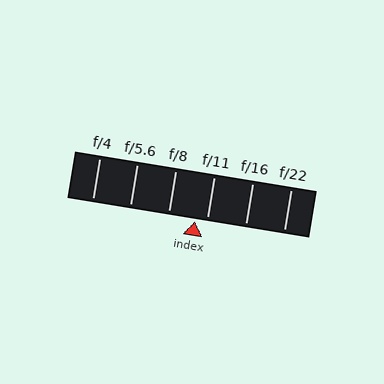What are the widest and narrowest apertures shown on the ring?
The widest aperture shown is f/4 and the narrowest is f/22.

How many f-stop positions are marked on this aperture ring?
There are 6 f-stop positions marked.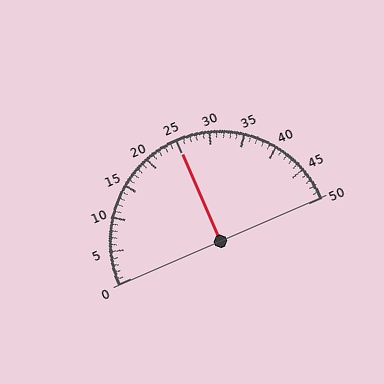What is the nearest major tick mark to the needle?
The nearest major tick mark is 25.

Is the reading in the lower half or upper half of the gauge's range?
The reading is in the upper half of the range (0 to 50).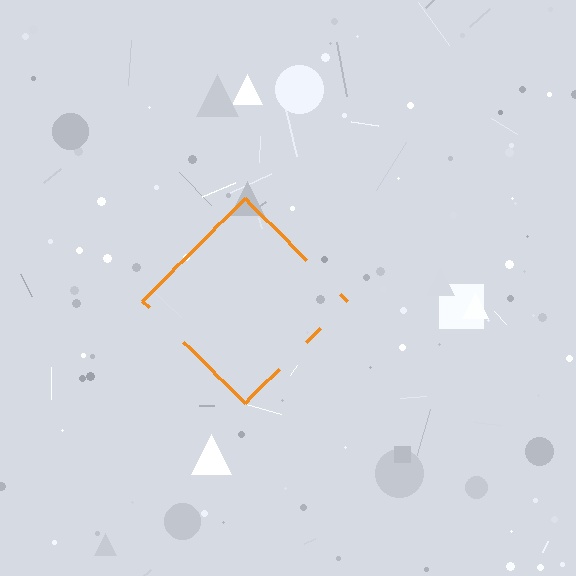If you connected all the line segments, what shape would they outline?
They would outline a diamond.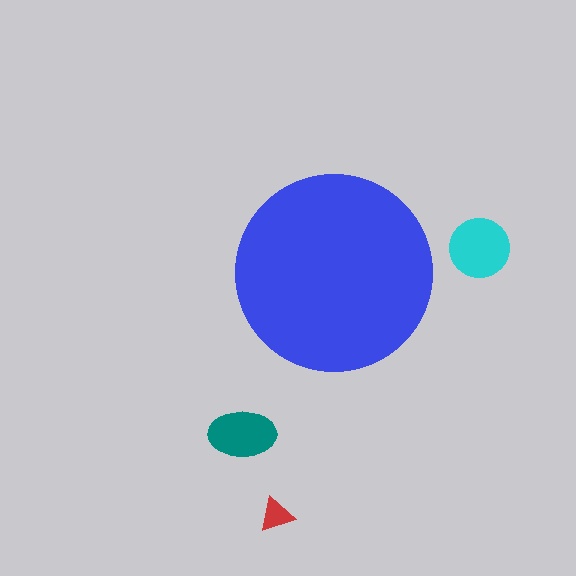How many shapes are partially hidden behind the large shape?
0 shapes are partially hidden.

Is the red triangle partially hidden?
No, the red triangle is fully visible.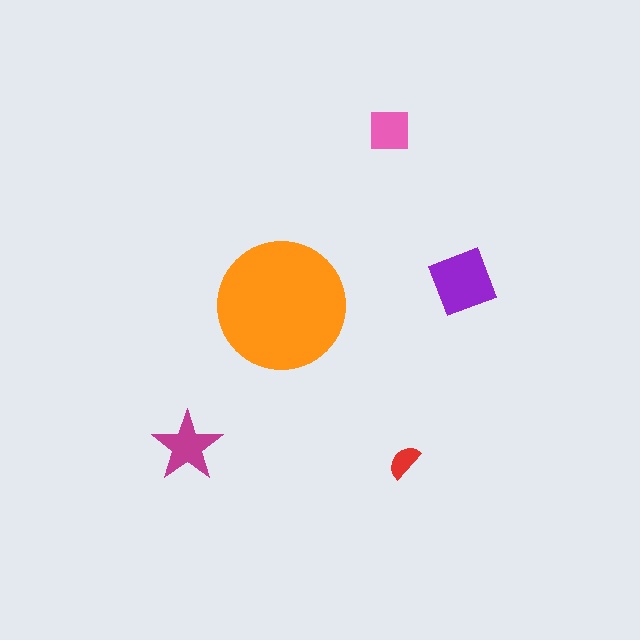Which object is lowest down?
The red semicircle is bottommost.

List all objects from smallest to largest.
The red semicircle, the pink square, the magenta star, the purple diamond, the orange circle.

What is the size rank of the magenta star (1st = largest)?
3rd.